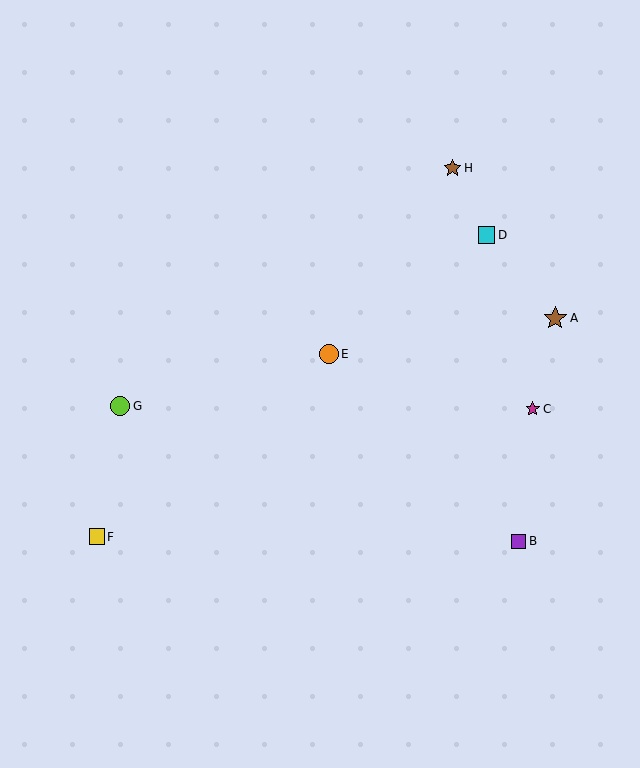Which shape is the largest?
The brown star (labeled A) is the largest.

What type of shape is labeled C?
Shape C is a magenta star.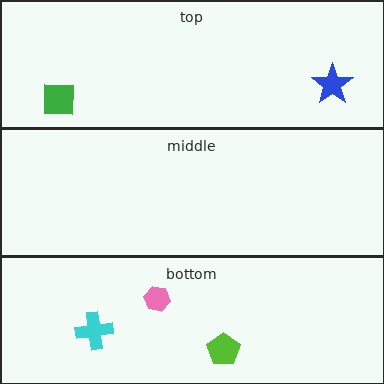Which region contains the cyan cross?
The bottom region.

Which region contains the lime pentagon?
The bottom region.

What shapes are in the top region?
The blue star, the green square.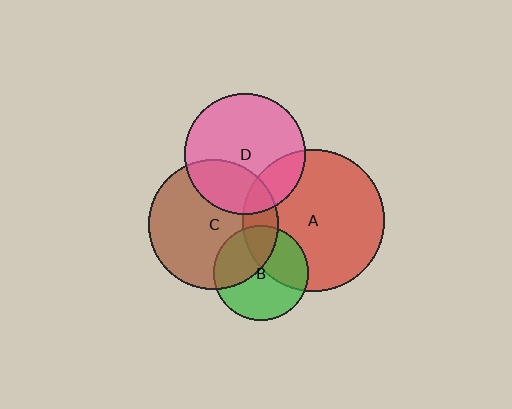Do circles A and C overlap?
Yes.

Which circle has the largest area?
Circle A (red).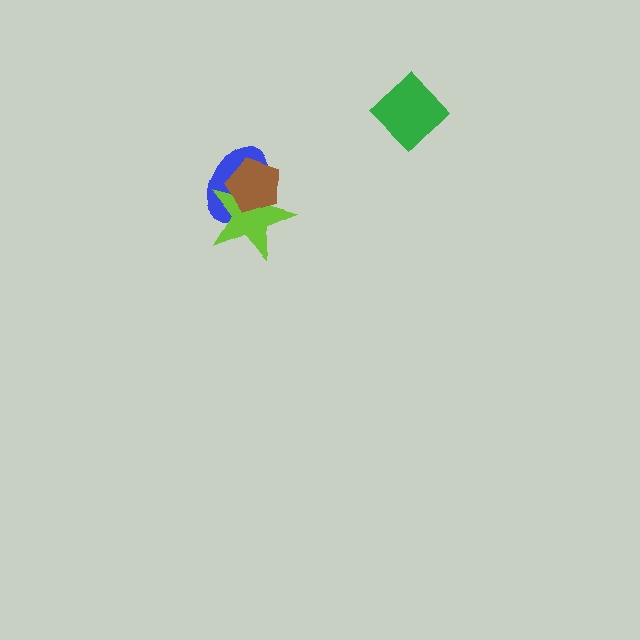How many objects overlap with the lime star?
2 objects overlap with the lime star.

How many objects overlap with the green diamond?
0 objects overlap with the green diamond.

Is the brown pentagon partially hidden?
No, no other shape covers it.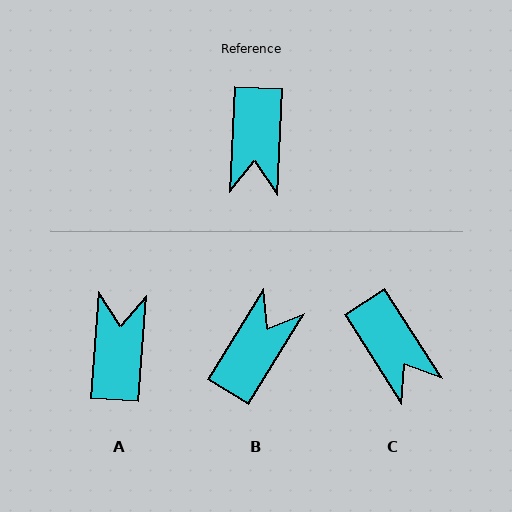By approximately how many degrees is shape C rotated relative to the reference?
Approximately 36 degrees counter-clockwise.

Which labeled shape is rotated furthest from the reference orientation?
A, about 179 degrees away.